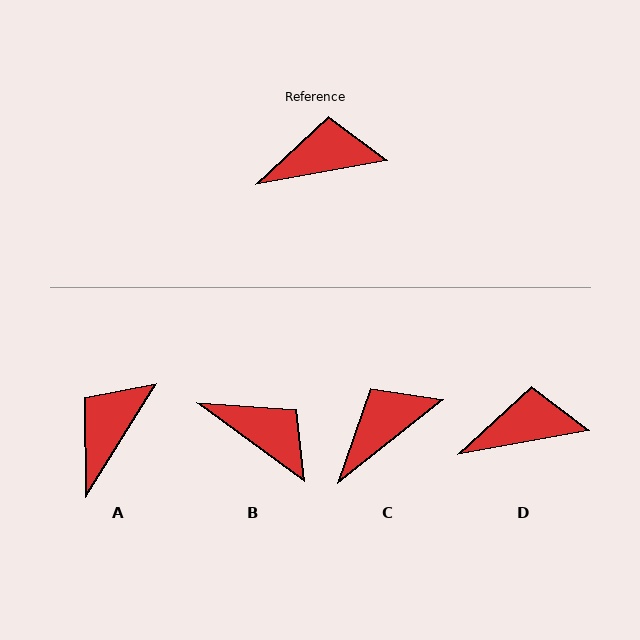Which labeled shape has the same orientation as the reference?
D.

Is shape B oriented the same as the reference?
No, it is off by about 47 degrees.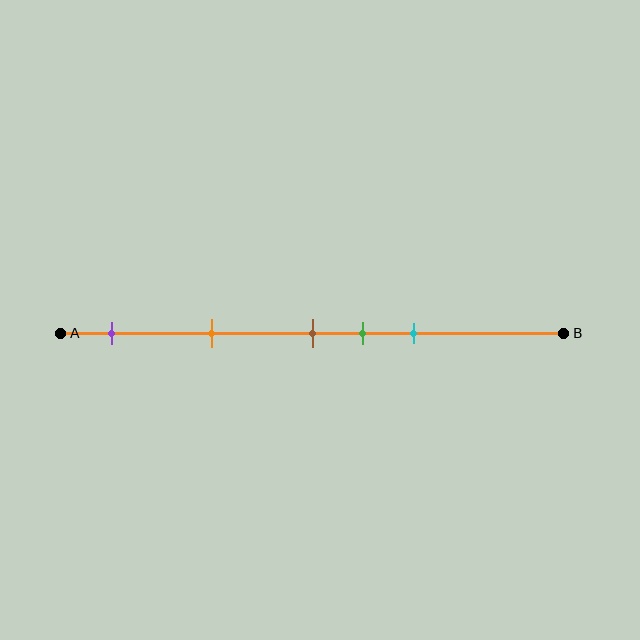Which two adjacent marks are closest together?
The brown and green marks are the closest adjacent pair.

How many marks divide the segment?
There are 5 marks dividing the segment.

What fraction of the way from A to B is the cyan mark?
The cyan mark is approximately 70% (0.7) of the way from A to B.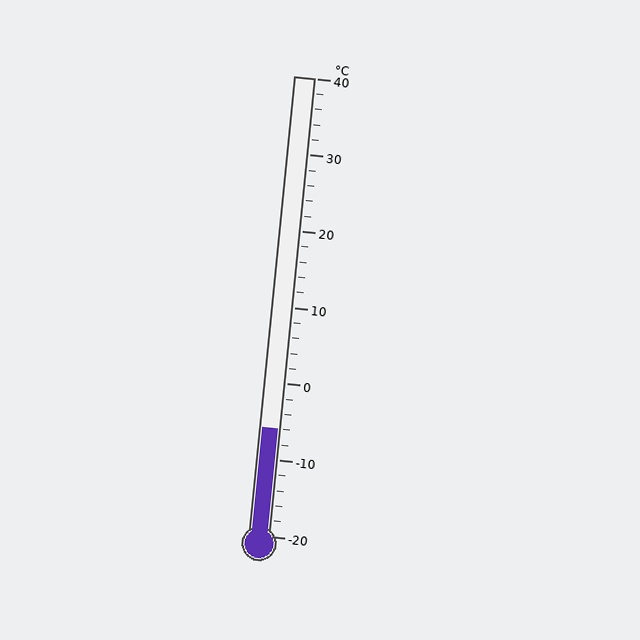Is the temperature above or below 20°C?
The temperature is below 20°C.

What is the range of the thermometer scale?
The thermometer scale ranges from -20°C to 40°C.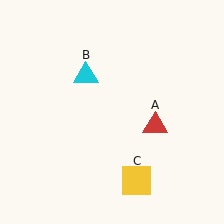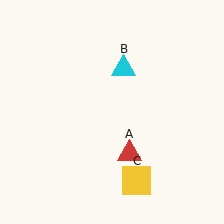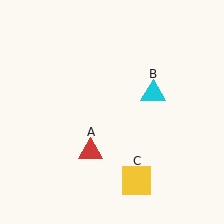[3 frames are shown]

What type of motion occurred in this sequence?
The red triangle (object A), cyan triangle (object B) rotated clockwise around the center of the scene.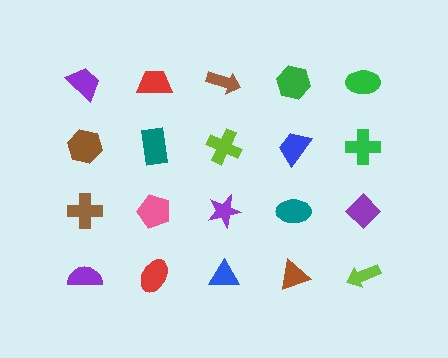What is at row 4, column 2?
A red ellipse.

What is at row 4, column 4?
A brown triangle.